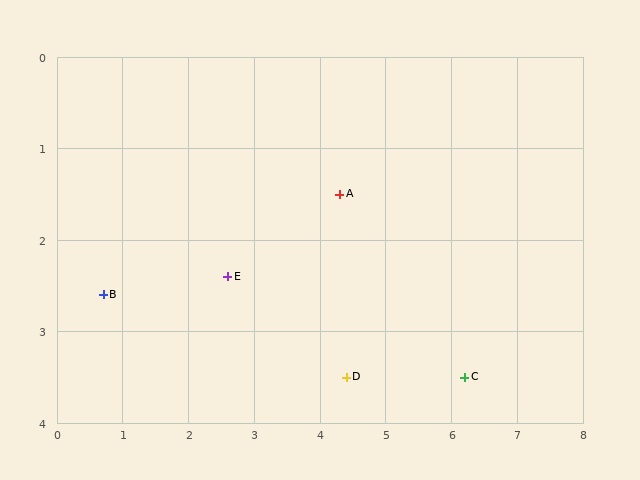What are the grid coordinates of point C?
Point C is at approximately (6.2, 3.5).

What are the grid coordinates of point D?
Point D is at approximately (4.4, 3.5).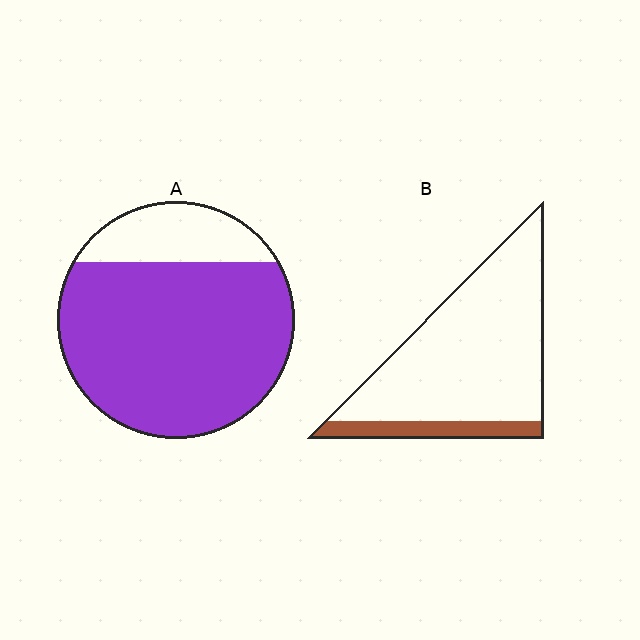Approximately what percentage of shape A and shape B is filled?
A is approximately 80% and B is approximately 15%.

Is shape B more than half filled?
No.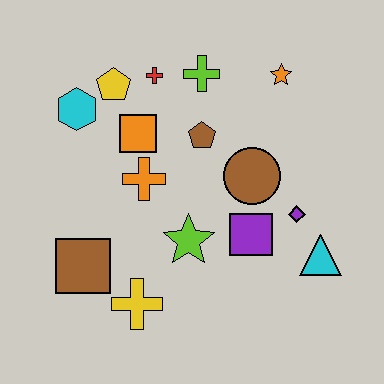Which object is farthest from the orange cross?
The cyan triangle is farthest from the orange cross.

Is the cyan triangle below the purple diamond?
Yes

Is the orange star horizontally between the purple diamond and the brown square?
Yes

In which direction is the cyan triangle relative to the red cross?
The cyan triangle is below the red cross.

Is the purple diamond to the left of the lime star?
No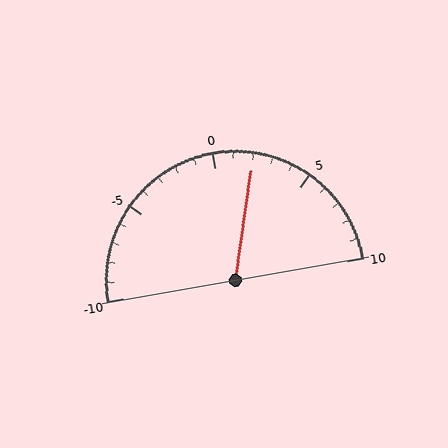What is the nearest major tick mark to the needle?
The nearest major tick mark is 0.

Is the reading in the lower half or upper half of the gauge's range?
The reading is in the upper half of the range (-10 to 10).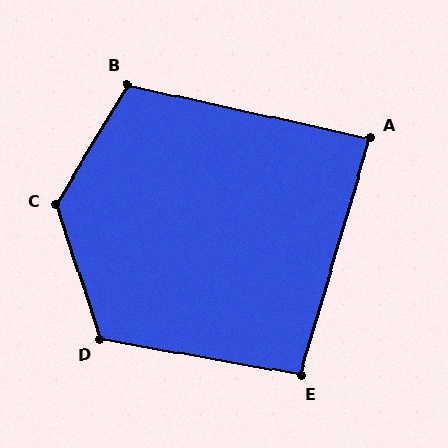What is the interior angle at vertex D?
Approximately 118 degrees (obtuse).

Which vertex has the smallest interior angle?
A, at approximately 86 degrees.